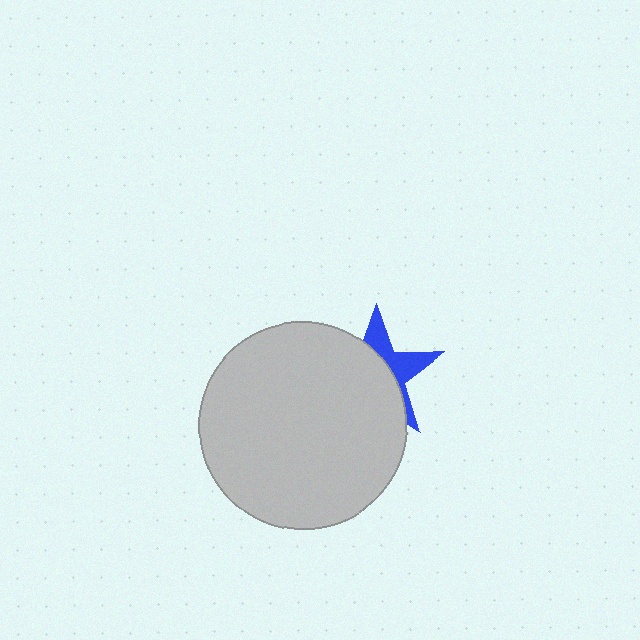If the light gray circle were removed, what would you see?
You would see the complete blue star.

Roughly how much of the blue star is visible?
A small part of it is visible (roughly 36%).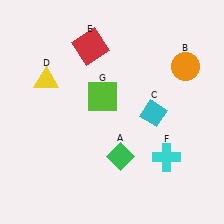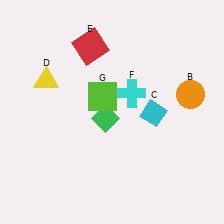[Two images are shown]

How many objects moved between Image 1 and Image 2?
3 objects moved between the two images.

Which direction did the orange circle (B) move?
The orange circle (B) moved down.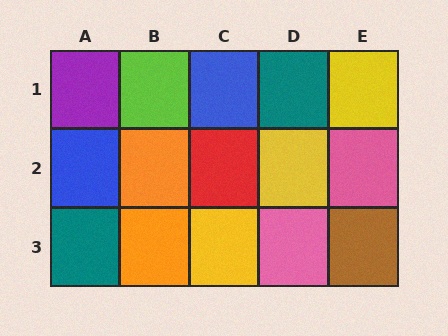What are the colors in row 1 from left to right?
Purple, lime, blue, teal, yellow.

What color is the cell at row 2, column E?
Pink.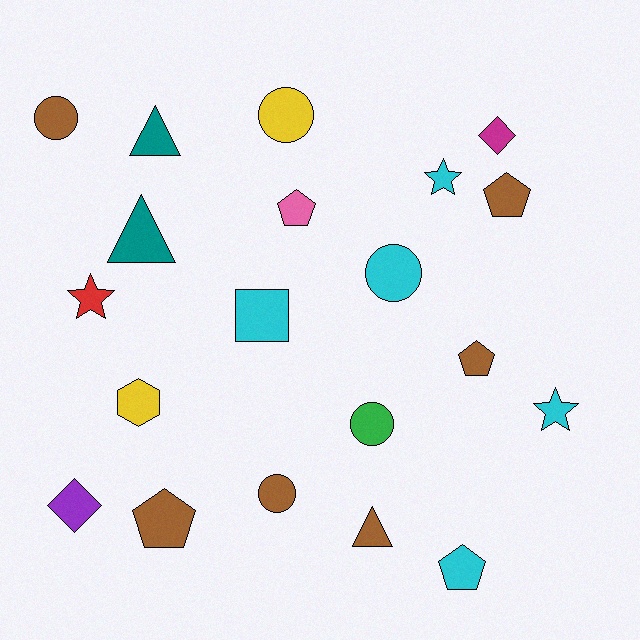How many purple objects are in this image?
There is 1 purple object.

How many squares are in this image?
There is 1 square.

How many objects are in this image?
There are 20 objects.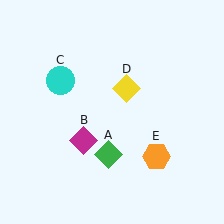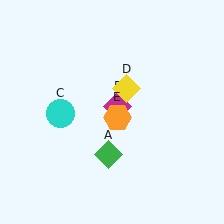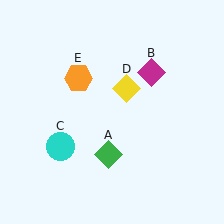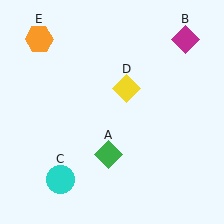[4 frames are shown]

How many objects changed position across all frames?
3 objects changed position: magenta diamond (object B), cyan circle (object C), orange hexagon (object E).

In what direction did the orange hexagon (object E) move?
The orange hexagon (object E) moved up and to the left.